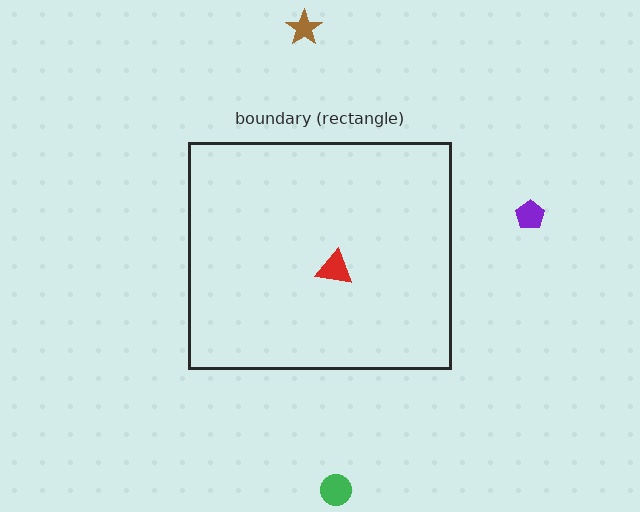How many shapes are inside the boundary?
1 inside, 3 outside.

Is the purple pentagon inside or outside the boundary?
Outside.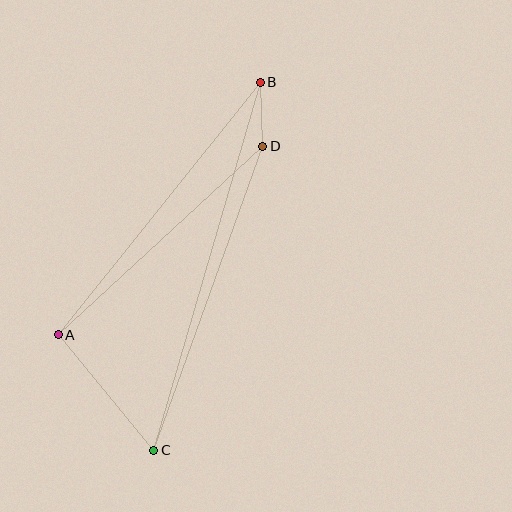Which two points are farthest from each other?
Points B and C are farthest from each other.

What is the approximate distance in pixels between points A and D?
The distance between A and D is approximately 278 pixels.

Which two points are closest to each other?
Points B and D are closest to each other.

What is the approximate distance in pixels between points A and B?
The distance between A and B is approximately 323 pixels.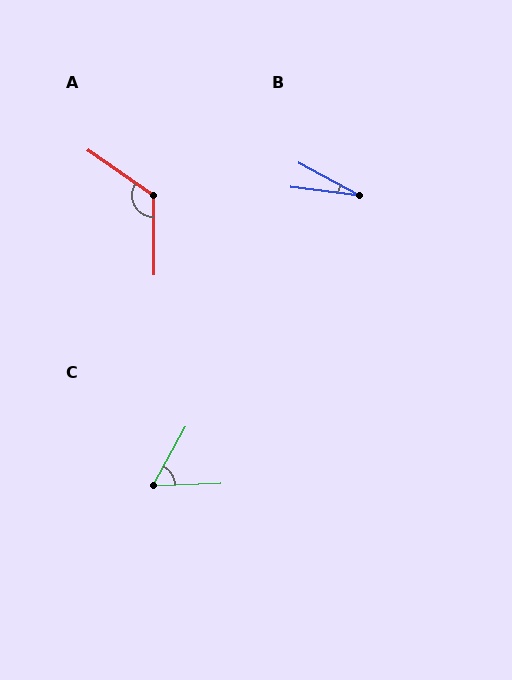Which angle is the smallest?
B, at approximately 22 degrees.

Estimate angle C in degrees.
Approximately 58 degrees.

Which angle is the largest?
A, at approximately 125 degrees.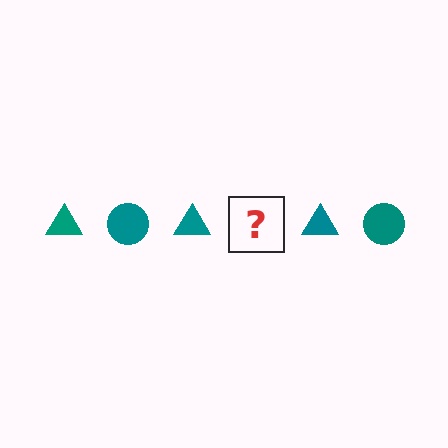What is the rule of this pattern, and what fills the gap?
The rule is that the pattern cycles through triangle, circle shapes in teal. The gap should be filled with a teal circle.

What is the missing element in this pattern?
The missing element is a teal circle.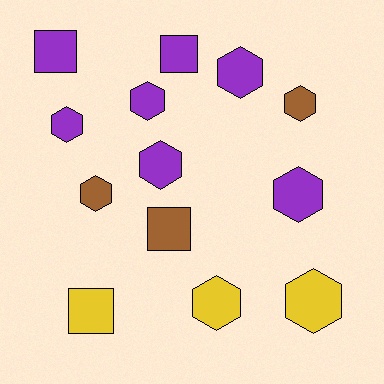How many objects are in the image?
There are 13 objects.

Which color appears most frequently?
Purple, with 7 objects.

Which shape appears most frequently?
Hexagon, with 9 objects.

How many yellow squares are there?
There is 1 yellow square.